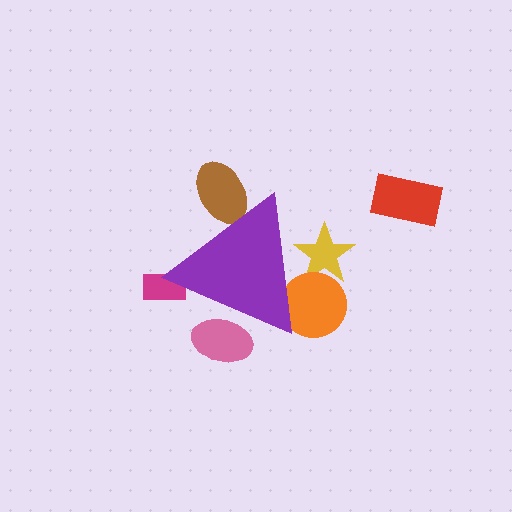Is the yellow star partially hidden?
Yes, the yellow star is partially hidden behind the purple triangle.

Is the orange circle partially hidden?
Yes, the orange circle is partially hidden behind the purple triangle.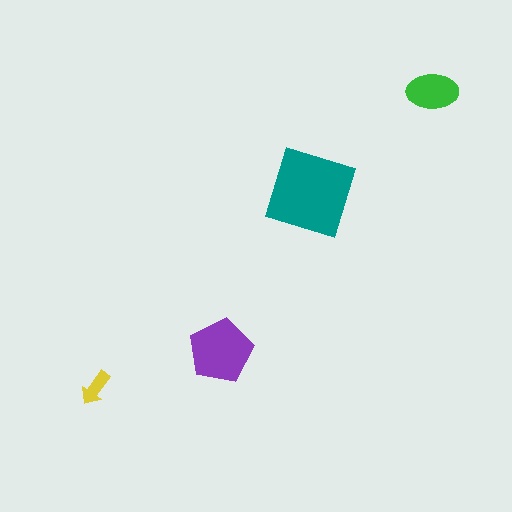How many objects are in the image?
There are 4 objects in the image.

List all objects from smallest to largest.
The yellow arrow, the green ellipse, the purple pentagon, the teal diamond.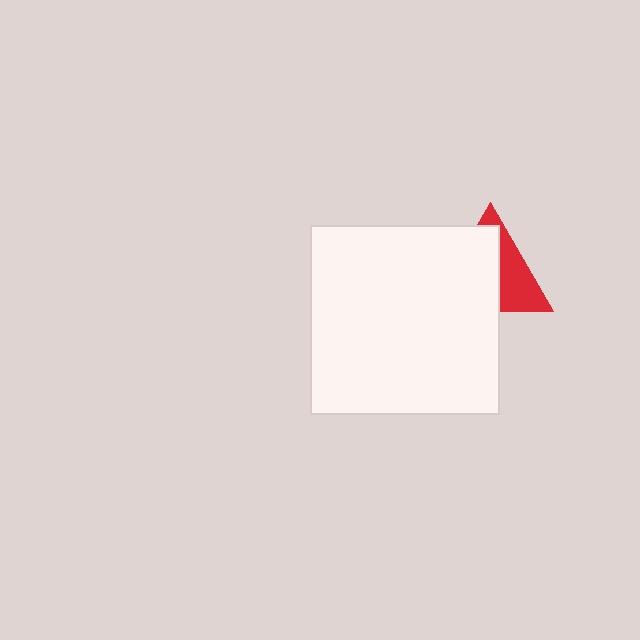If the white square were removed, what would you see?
You would see the complete red triangle.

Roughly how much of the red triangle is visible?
A small part of it is visible (roughly 41%).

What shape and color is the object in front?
The object in front is a white square.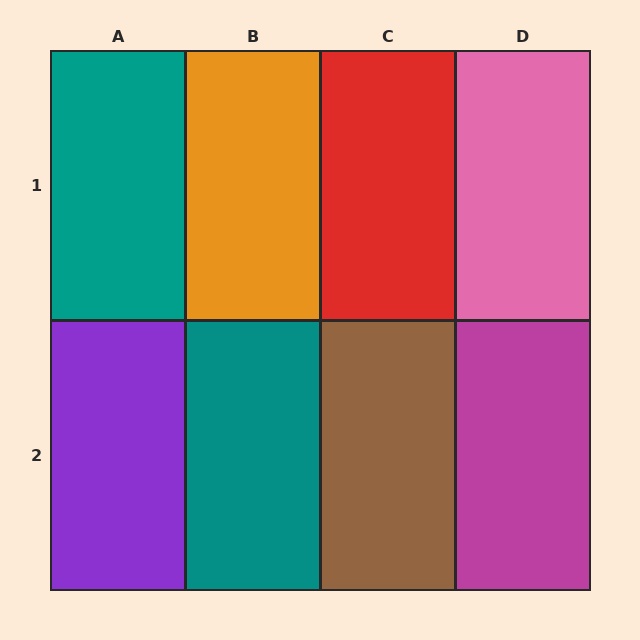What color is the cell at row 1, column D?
Pink.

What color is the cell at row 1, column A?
Teal.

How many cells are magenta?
1 cell is magenta.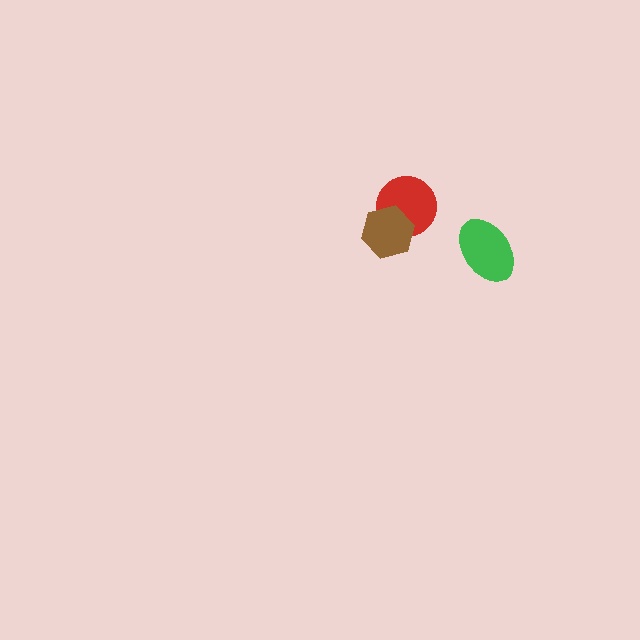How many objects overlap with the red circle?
1 object overlaps with the red circle.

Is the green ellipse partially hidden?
No, no other shape covers it.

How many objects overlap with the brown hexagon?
1 object overlaps with the brown hexagon.